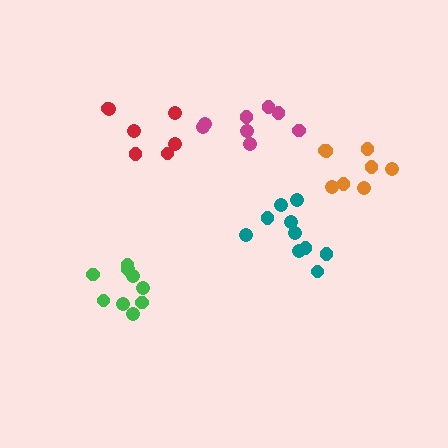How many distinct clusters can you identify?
There are 5 distinct clusters.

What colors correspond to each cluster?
The clusters are colored: teal, green, red, magenta, orange.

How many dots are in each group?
Group 1: 10 dots, Group 2: 9 dots, Group 3: 7 dots, Group 4: 8 dots, Group 5: 8 dots (42 total).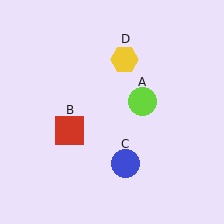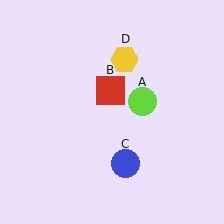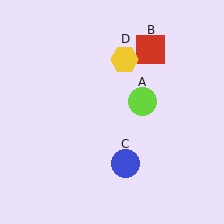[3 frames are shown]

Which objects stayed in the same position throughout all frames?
Lime circle (object A) and blue circle (object C) and yellow hexagon (object D) remained stationary.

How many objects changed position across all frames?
1 object changed position: red square (object B).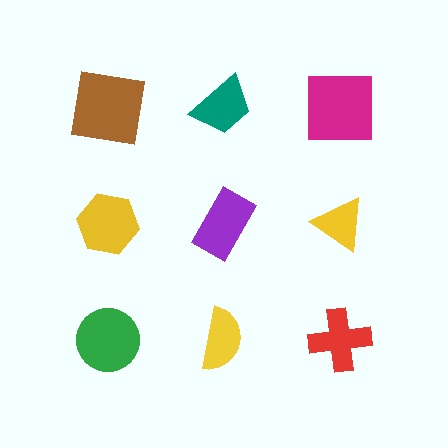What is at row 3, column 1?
A green circle.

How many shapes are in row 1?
3 shapes.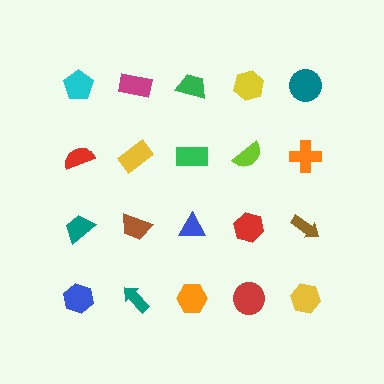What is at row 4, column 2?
A teal arrow.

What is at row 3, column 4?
A red hexagon.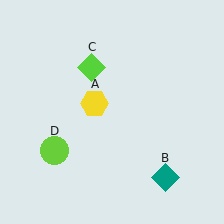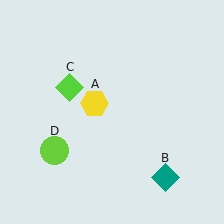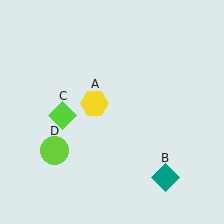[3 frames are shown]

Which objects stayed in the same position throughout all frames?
Yellow hexagon (object A) and teal diamond (object B) and lime circle (object D) remained stationary.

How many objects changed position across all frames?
1 object changed position: lime diamond (object C).